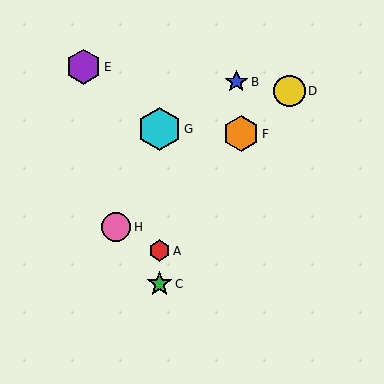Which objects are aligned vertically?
Objects A, C, G are aligned vertically.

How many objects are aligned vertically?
3 objects (A, C, G) are aligned vertically.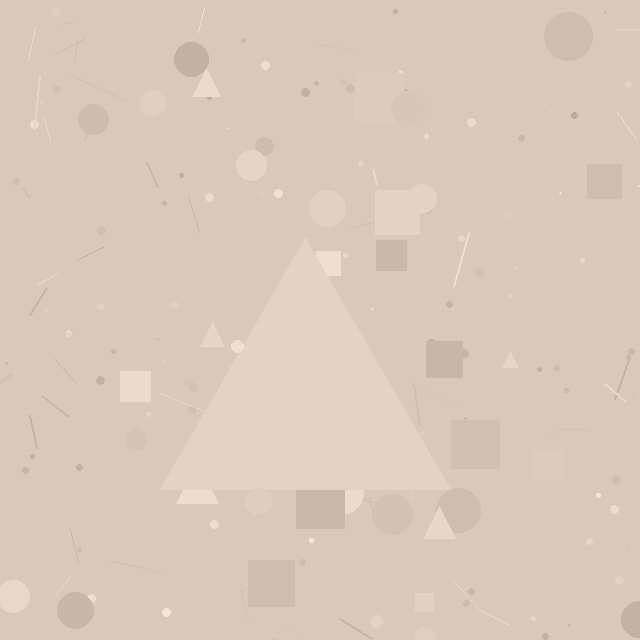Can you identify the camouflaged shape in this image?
The camouflaged shape is a triangle.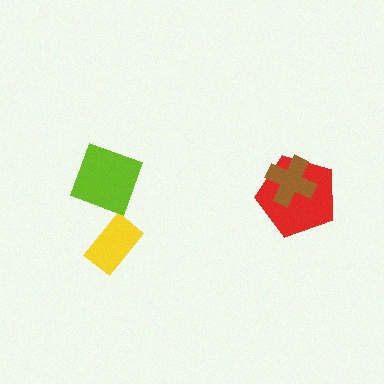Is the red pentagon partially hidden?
Yes, it is partially covered by another shape.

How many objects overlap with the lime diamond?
0 objects overlap with the lime diamond.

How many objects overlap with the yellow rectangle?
0 objects overlap with the yellow rectangle.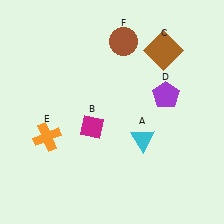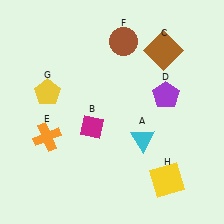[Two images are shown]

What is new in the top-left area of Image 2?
A yellow pentagon (G) was added in the top-left area of Image 2.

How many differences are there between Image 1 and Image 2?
There are 2 differences between the two images.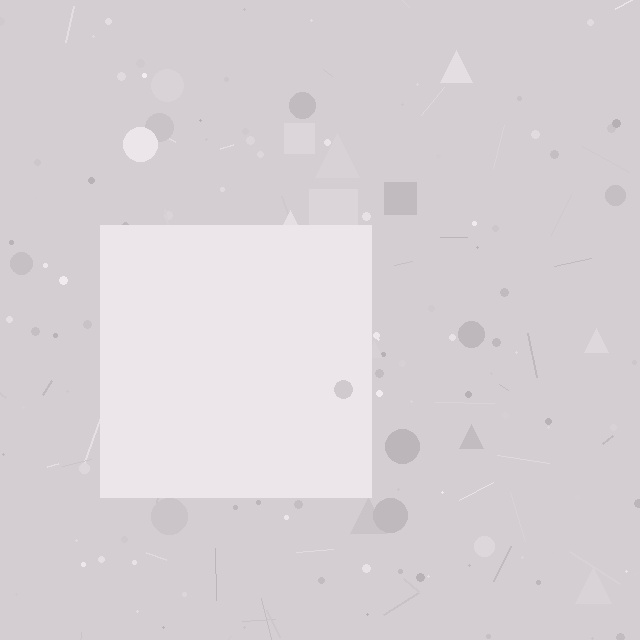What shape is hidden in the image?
A square is hidden in the image.